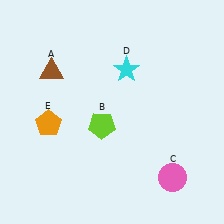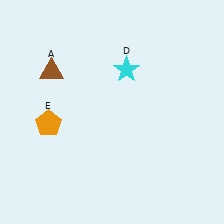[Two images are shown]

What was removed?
The lime pentagon (B), the pink circle (C) were removed in Image 2.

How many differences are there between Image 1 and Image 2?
There are 2 differences between the two images.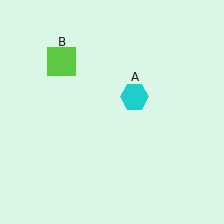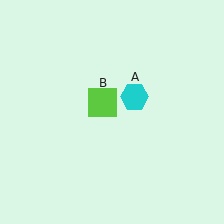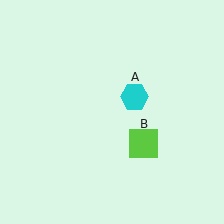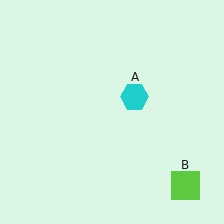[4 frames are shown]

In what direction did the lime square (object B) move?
The lime square (object B) moved down and to the right.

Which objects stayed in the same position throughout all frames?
Cyan hexagon (object A) remained stationary.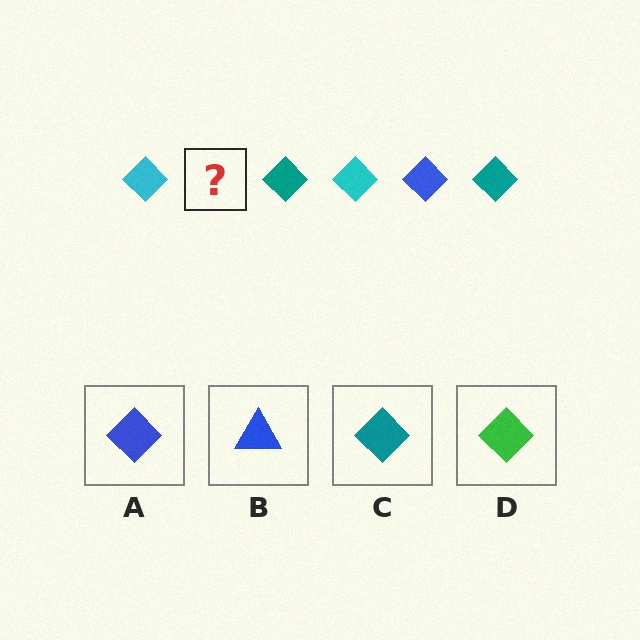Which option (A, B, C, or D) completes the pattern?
A.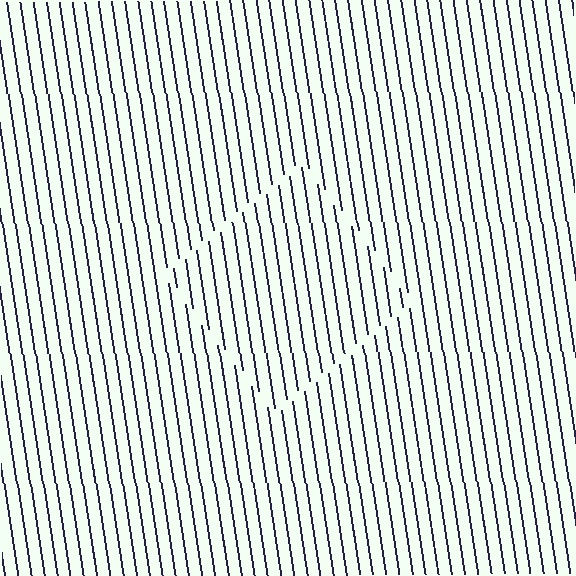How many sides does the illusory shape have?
4 sides — the line-ends trace a square.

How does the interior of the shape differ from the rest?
The interior of the shape contains the same grating, shifted by half a period — the contour is defined by the phase discontinuity where line-ends from the inner and outer gratings abut.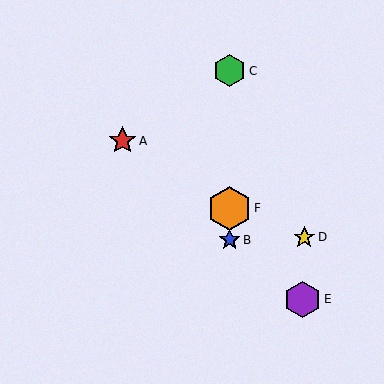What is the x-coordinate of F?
Object F is at x≈230.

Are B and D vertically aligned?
No, B is at x≈230 and D is at x≈304.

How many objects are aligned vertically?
3 objects (B, C, F) are aligned vertically.